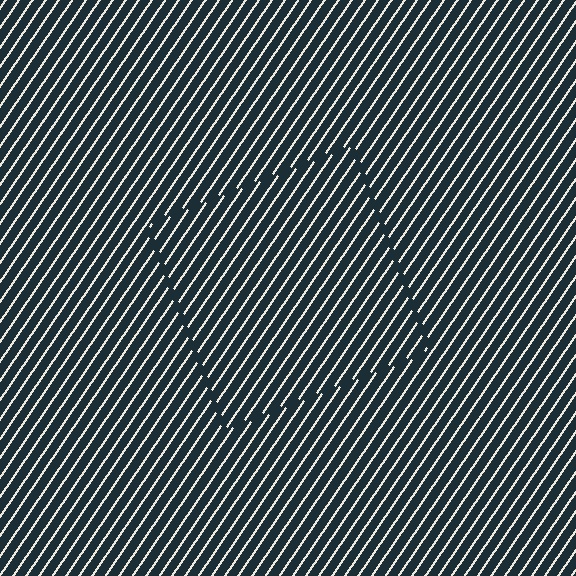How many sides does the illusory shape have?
4 sides — the line-ends trace a square.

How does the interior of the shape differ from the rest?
The interior of the shape contains the same grating, shifted by half a period — the contour is defined by the phase discontinuity where line-ends from the inner and outer gratings abut.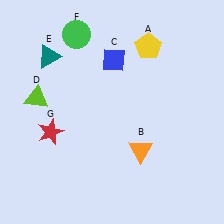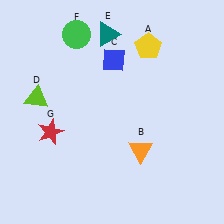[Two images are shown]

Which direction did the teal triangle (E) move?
The teal triangle (E) moved right.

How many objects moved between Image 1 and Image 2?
1 object moved between the two images.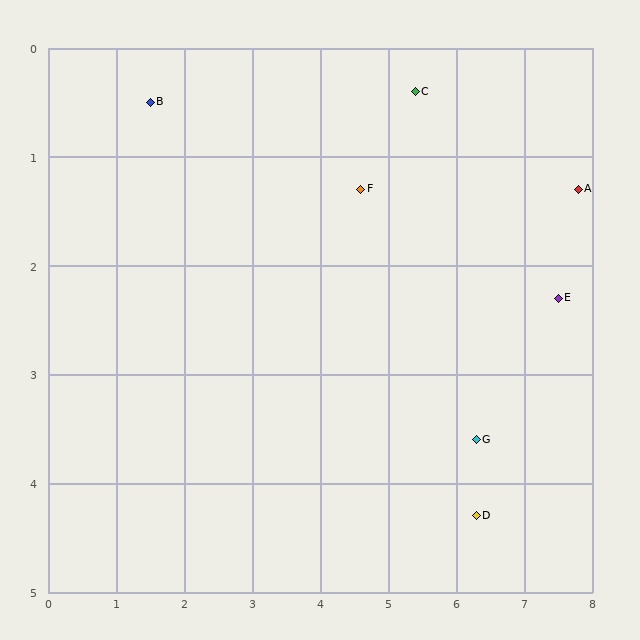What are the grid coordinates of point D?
Point D is at approximately (6.3, 4.3).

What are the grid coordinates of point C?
Point C is at approximately (5.4, 0.4).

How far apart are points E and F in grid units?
Points E and F are about 3.1 grid units apart.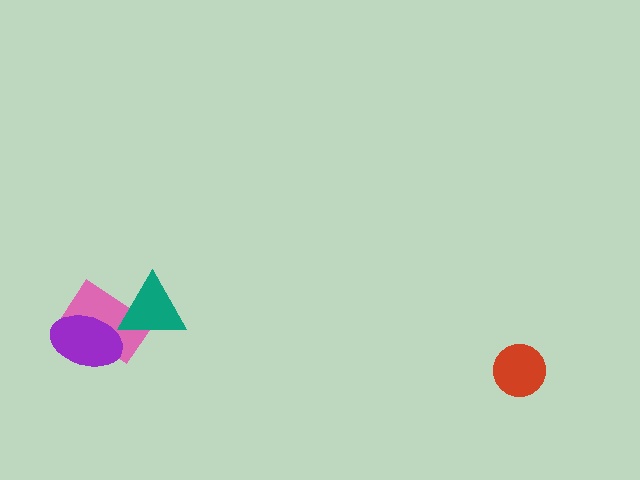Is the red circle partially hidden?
No, no other shape covers it.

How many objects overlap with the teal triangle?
1 object overlaps with the teal triangle.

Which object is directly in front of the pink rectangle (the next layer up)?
The purple ellipse is directly in front of the pink rectangle.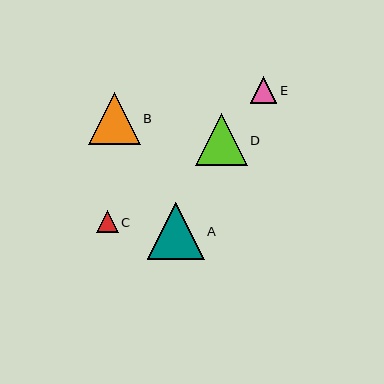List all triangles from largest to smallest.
From largest to smallest: A, B, D, E, C.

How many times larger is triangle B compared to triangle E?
Triangle B is approximately 2.0 times the size of triangle E.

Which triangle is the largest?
Triangle A is the largest with a size of approximately 57 pixels.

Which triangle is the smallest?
Triangle C is the smallest with a size of approximately 22 pixels.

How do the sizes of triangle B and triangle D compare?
Triangle B and triangle D are approximately the same size.